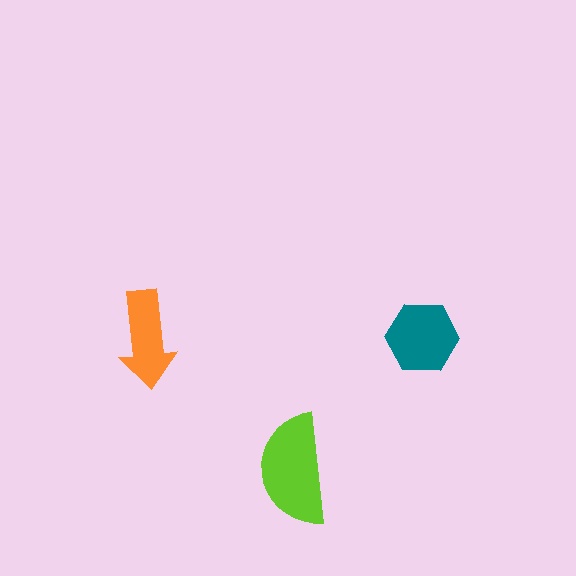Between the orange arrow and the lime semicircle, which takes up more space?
The lime semicircle.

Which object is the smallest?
The orange arrow.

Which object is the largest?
The lime semicircle.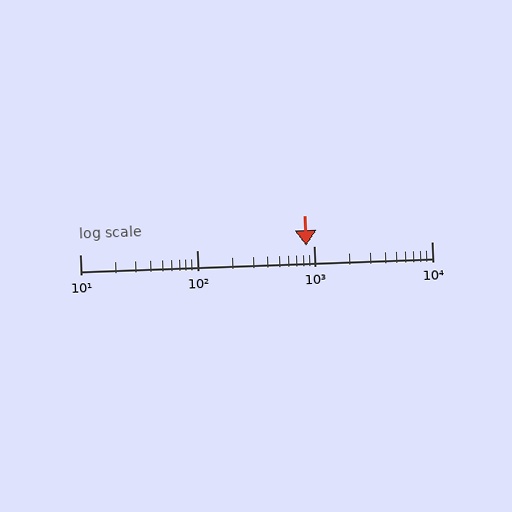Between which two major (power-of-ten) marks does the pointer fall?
The pointer is between 100 and 1000.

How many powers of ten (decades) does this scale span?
The scale spans 3 decades, from 10 to 10000.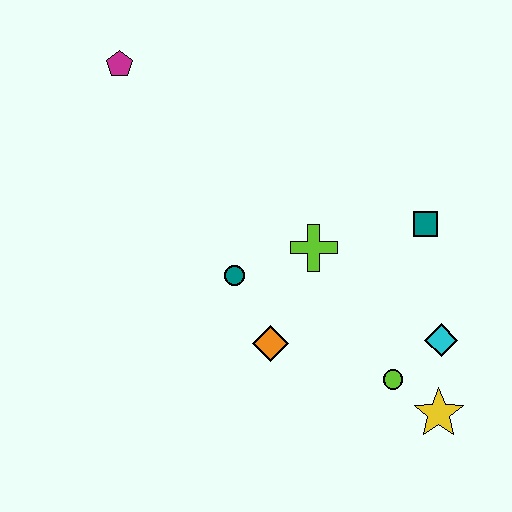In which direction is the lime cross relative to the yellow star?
The lime cross is above the yellow star.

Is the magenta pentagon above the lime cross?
Yes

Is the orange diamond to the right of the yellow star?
No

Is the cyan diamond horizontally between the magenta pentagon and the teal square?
No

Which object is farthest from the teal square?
The magenta pentagon is farthest from the teal square.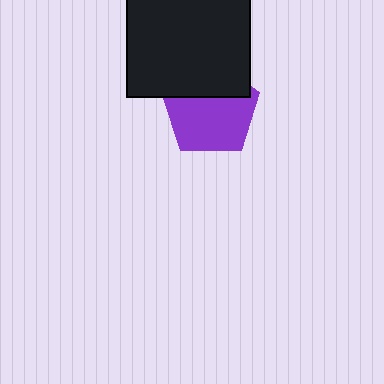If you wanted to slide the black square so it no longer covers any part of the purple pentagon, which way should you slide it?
Slide it up — that is the most direct way to separate the two shapes.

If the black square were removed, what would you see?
You would see the complete purple pentagon.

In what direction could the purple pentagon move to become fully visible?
The purple pentagon could move down. That would shift it out from behind the black square entirely.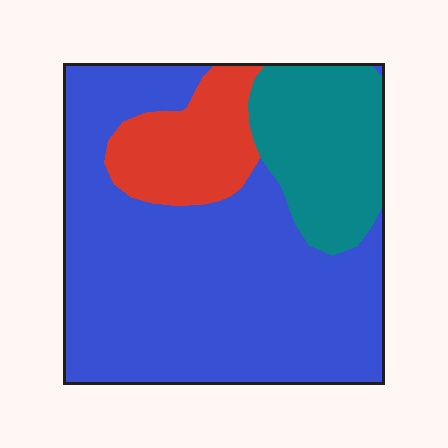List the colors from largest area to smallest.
From largest to smallest: blue, teal, red.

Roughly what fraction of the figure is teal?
Teal takes up about one fifth (1/5) of the figure.